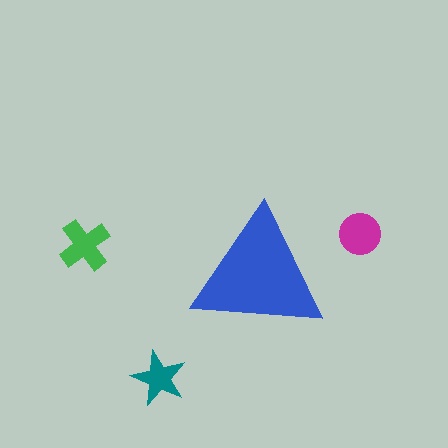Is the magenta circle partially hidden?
No, the magenta circle is fully visible.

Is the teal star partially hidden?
No, the teal star is fully visible.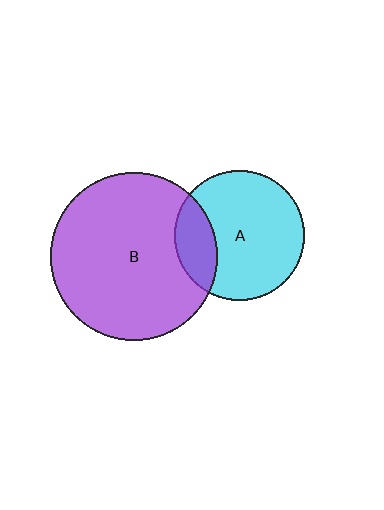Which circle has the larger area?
Circle B (purple).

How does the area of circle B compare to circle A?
Approximately 1.7 times.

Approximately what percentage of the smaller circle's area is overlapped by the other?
Approximately 20%.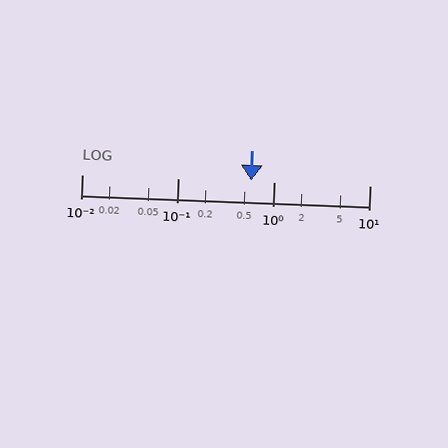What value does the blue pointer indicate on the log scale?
The pointer indicates approximately 0.58.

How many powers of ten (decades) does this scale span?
The scale spans 3 decades, from 0.01 to 10.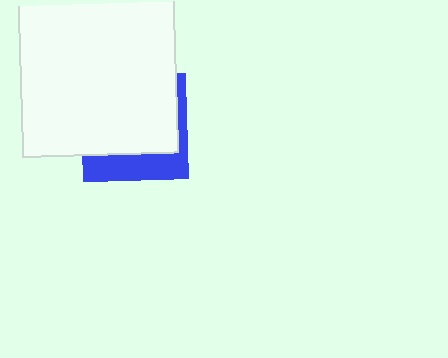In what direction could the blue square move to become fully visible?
The blue square could move down. That would shift it out from behind the white rectangle entirely.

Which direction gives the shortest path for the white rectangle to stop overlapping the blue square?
Moving up gives the shortest separation.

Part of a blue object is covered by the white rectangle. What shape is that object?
It is a square.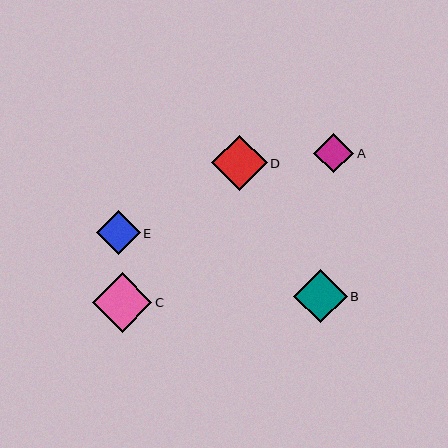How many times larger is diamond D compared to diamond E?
Diamond D is approximately 1.2 times the size of diamond E.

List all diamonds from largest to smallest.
From largest to smallest: C, D, B, E, A.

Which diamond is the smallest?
Diamond A is the smallest with a size of approximately 40 pixels.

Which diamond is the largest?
Diamond C is the largest with a size of approximately 59 pixels.